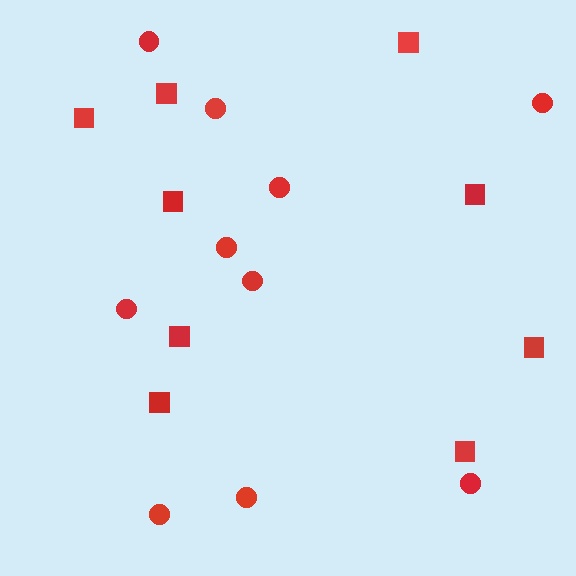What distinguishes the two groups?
There are 2 groups: one group of squares (9) and one group of circles (10).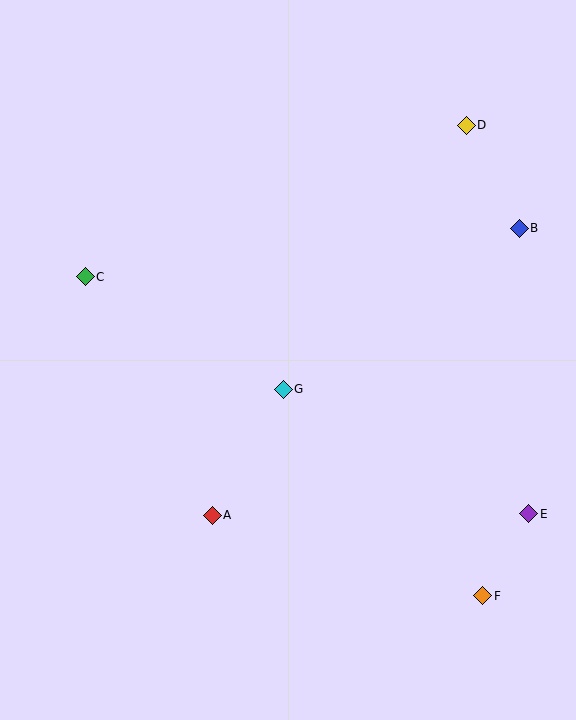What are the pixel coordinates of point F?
Point F is at (483, 596).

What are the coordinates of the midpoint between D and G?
The midpoint between D and G is at (375, 257).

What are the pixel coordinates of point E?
Point E is at (529, 514).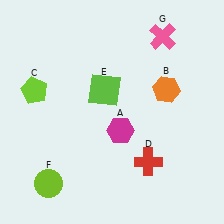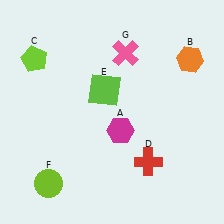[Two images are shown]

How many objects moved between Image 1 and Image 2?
3 objects moved between the two images.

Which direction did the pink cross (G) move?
The pink cross (G) moved left.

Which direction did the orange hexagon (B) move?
The orange hexagon (B) moved up.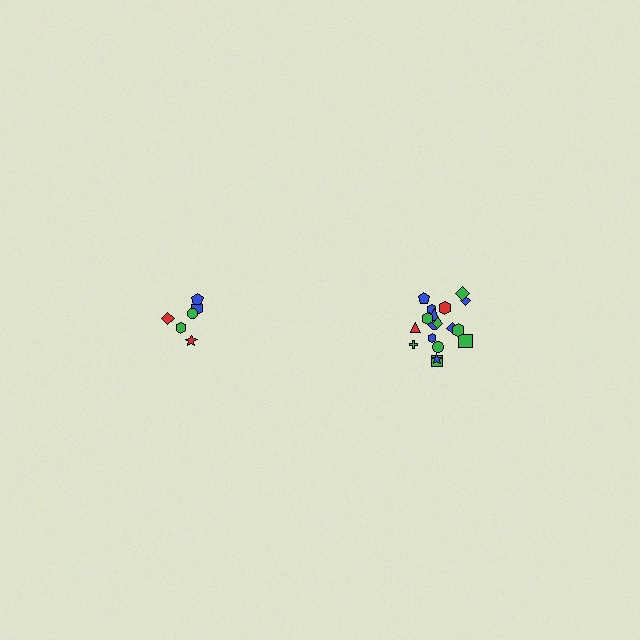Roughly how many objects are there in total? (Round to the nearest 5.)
Roughly 25 objects in total.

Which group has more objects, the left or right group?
The right group.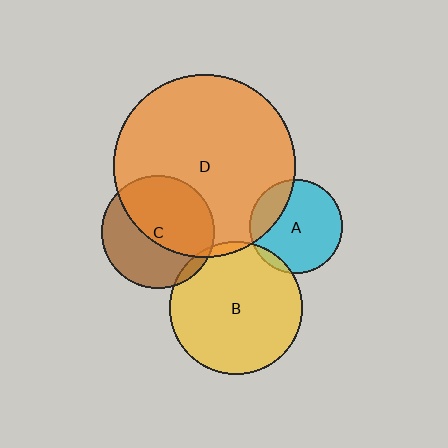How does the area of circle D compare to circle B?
Approximately 1.9 times.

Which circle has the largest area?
Circle D (orange).